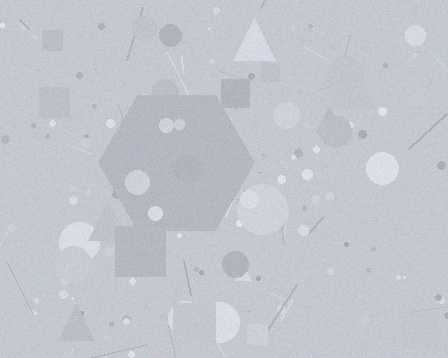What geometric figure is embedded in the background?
A hexagon is embedded in the background.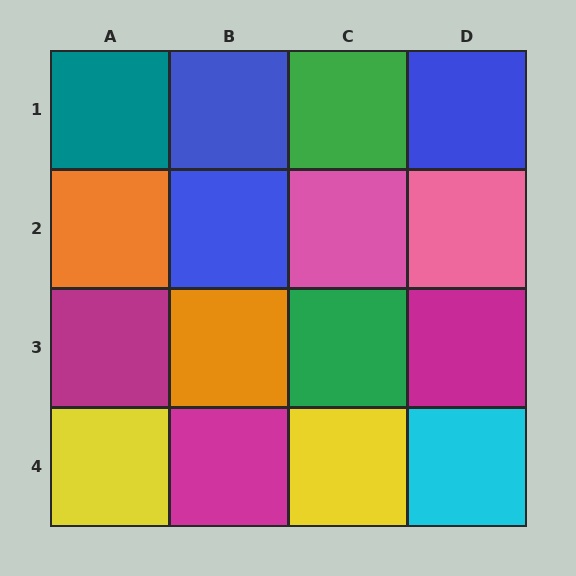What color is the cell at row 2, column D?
Pink.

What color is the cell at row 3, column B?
Orange.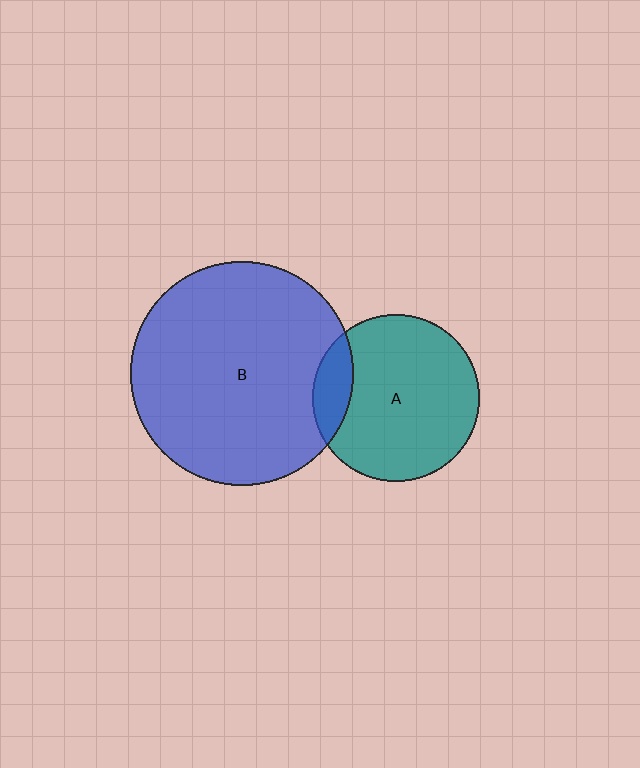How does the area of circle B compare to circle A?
Approximately 1.8 times.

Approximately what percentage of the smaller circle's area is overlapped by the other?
Approximately 15%.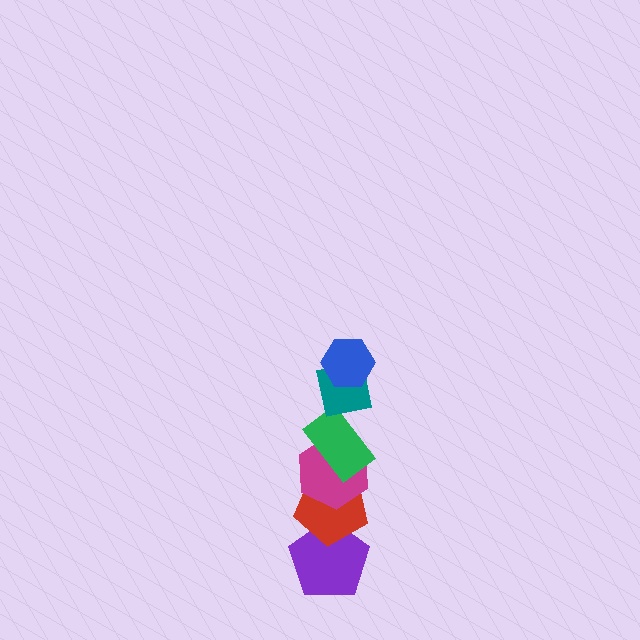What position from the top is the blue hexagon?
The blue hexagon is 1st from the top.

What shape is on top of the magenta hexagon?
The green rectangle is on top of the magenta hexagon.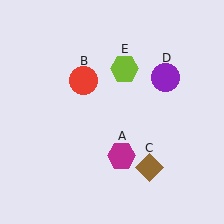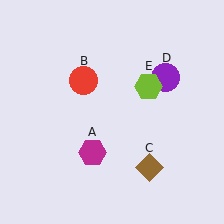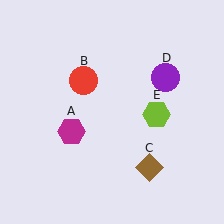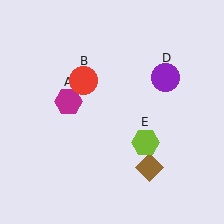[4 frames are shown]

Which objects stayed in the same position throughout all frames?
Red circle (object B) and brown diamond (object C) and purple circle (object D) remained stationary.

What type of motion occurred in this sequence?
The magenta hexagon (object A), lime hexagon (object E) rotated clockwise around the center of the scene.